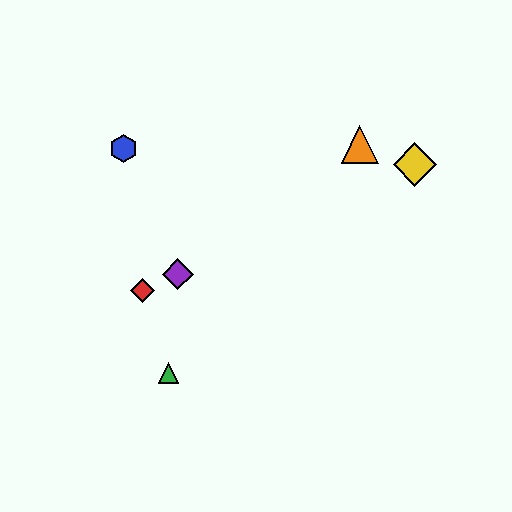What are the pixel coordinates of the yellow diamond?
The yellow diamond is at (415, 164).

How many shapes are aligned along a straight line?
3 shapes (the red diamond, the yellow diamond, the purple diamond) are aligned along a straight line.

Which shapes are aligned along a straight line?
The red diamond, the yellow diamond, the purple diamond are aligned along a straight line.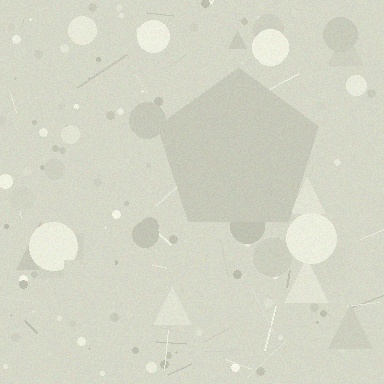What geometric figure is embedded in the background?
A pentagon is embedded in the background.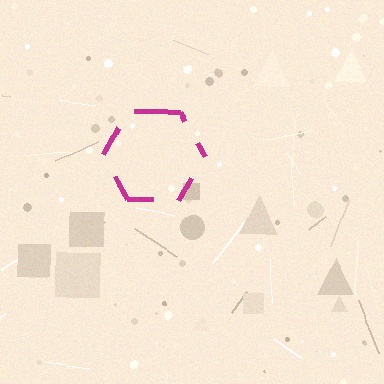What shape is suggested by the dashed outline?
The dashed outline suggests a hexagon.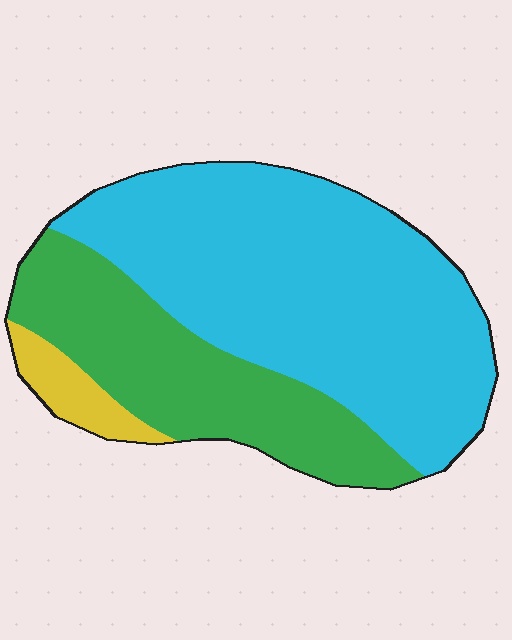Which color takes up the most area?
Cyan, at roughly 60%.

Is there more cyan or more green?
Cyan.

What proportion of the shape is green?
Green takes up about one third (1/3) of the shape.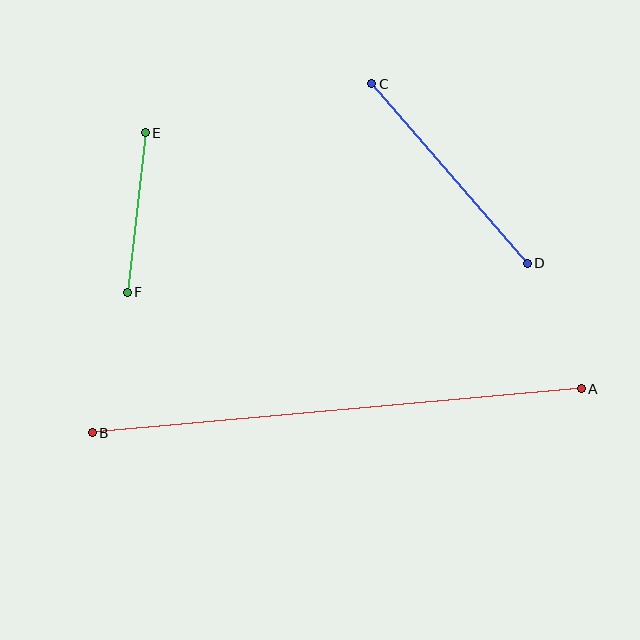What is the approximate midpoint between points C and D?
The midpoint is at approximately (450, 173) pixels.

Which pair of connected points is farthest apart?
Points A and B are farthest apart.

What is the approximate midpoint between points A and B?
The midpoint is at approximately (337, 411) pixels.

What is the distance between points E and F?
The distance is approximately 160 pixels.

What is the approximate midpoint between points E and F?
The midpoint is at approximately (136, 212) pixels.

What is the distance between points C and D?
The distance is approximately 238 pixels.